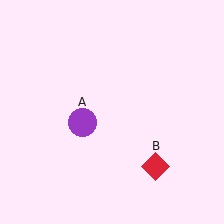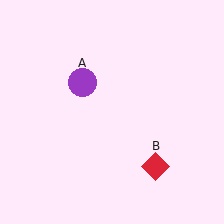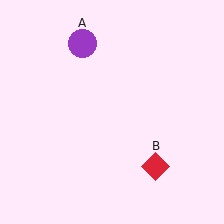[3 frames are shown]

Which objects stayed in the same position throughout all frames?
Red diamond (object B) remained stationary.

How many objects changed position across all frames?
1 object changed position: purple circle (object A).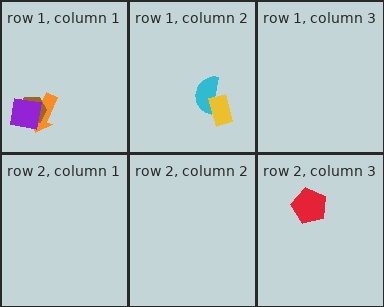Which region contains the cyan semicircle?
The row 1, column 2 region.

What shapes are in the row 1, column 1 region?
The orange arrow, the brown hexagon, the purple square.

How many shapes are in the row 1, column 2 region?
2.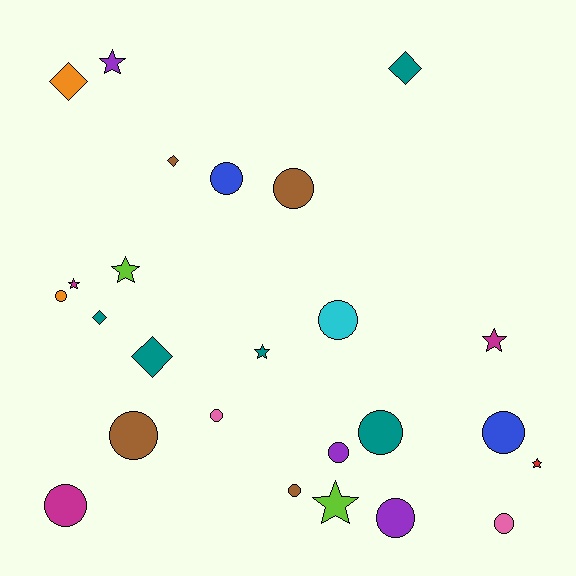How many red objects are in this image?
There is 1 red object.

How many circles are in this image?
There are 13 circles.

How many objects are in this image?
There are 25 objects.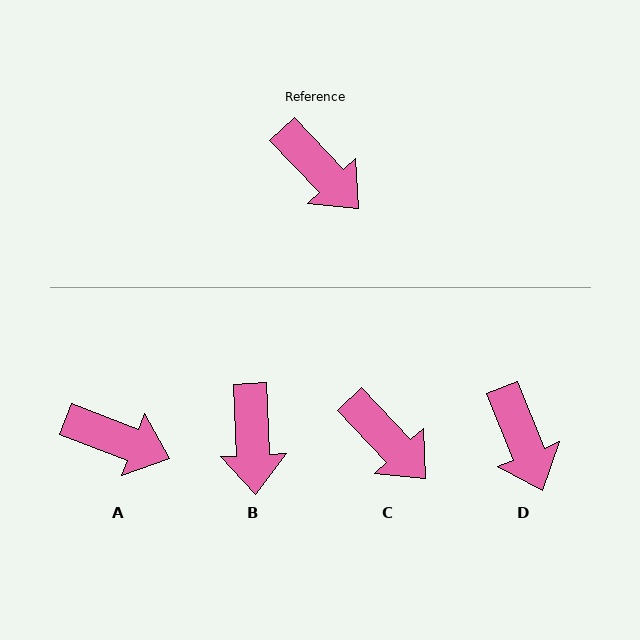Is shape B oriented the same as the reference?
No, it is off by about 41 degrees.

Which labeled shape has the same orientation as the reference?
C.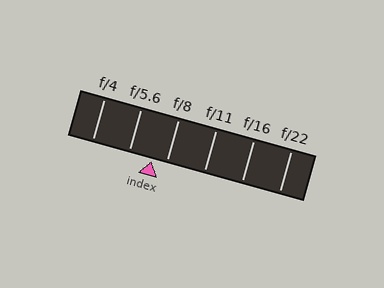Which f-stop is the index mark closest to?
The index mark is closest to f/8.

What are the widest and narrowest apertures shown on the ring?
The widest aperture shown is f/4 and the narrowest is f/22.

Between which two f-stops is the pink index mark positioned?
The index mark is between f/5.6 and f/8.